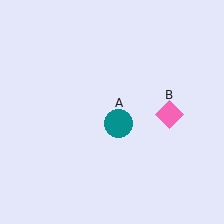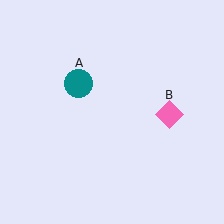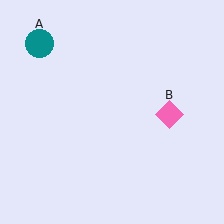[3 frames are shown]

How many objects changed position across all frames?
1 object changed position: teal circle (object A).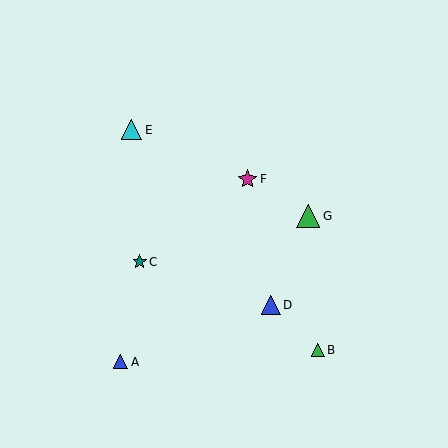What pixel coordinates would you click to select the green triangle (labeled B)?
Click at (318, 350) to select the green triangle B.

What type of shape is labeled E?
Shape E is a cyan triangle.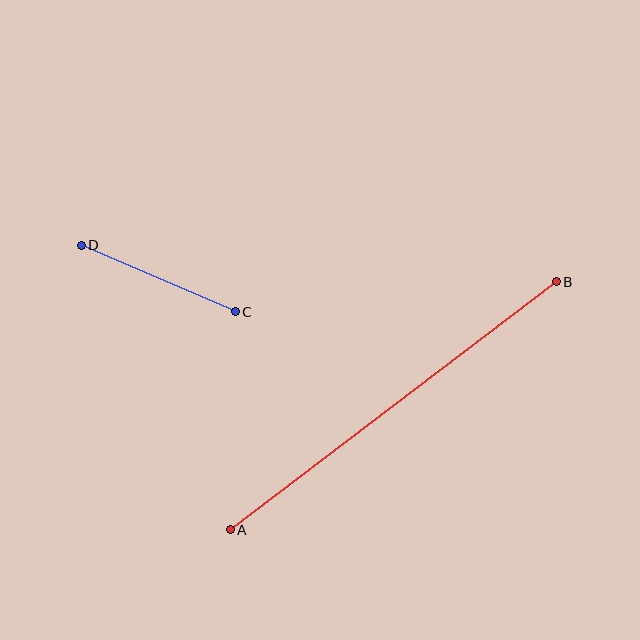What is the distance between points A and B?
The distance is approximately 410 pixels.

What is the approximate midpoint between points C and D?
The midpoint is at approximately (158, 279) pixels.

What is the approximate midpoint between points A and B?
The midpoint is at approximately (393, 406) pixels.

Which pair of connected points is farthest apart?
Points A and B are farthest apart.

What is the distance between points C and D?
The distance is approximately 168 pixels.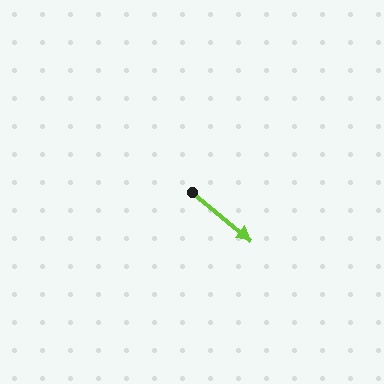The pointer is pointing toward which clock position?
Roughly 4 o'clock.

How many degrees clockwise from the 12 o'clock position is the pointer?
Approximately 130 degrees.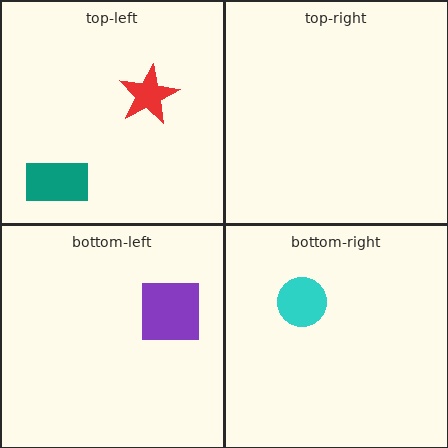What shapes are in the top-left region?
The teal rectangle, the red star.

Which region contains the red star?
The top-left region.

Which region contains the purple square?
The bottom-left region.